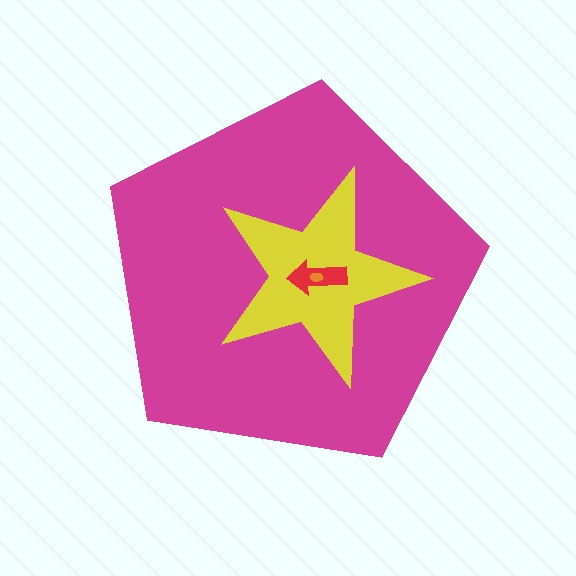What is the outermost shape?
The magenta pentagon.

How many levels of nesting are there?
4.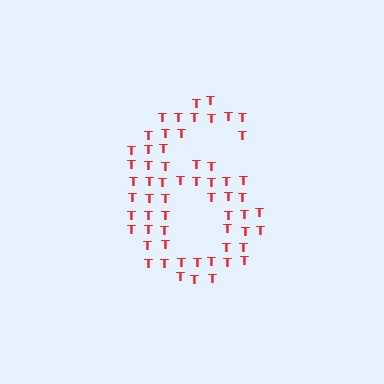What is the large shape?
The large shape is the digit 6.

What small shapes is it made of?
It is made of small letter T's.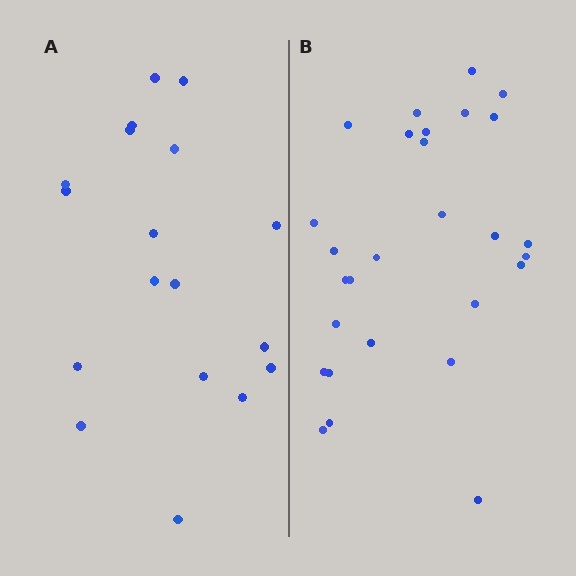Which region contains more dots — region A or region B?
Region B (the right region) has more dots.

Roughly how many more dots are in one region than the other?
Region B has roughly 10 or so more dots than region A.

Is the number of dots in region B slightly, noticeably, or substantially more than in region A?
Region B has substantially more. The ratio is roughly 1.6 to 1.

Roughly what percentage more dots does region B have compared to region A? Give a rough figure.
About 55% more.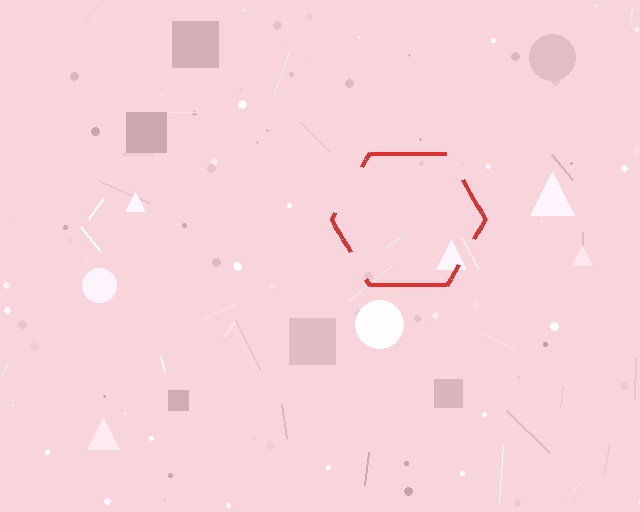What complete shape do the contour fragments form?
The contour fragments form a hexagon.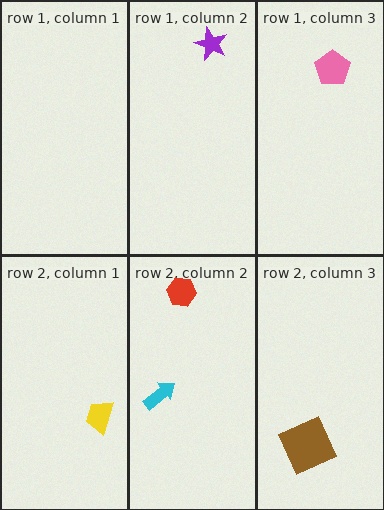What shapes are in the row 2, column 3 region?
The brown square.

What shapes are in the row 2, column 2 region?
The cyan arrow, the red hexagon.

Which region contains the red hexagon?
The row 2, column 2 region.